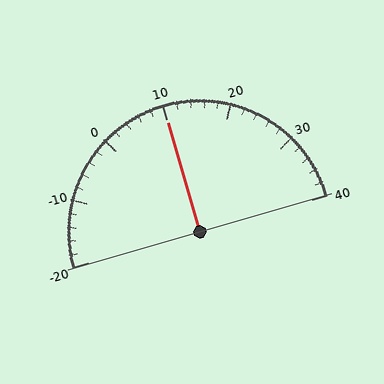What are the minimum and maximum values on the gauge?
The gauge ranges from -20 to 40.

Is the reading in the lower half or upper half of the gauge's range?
The reading is in the upper half of the range (-20 to 40).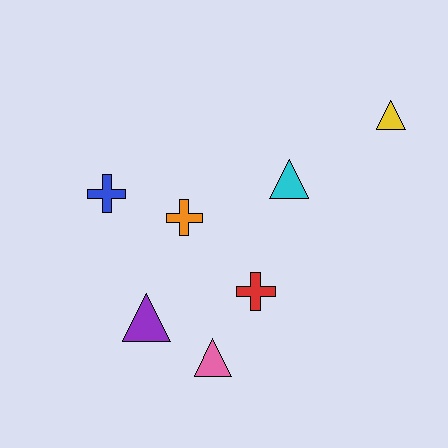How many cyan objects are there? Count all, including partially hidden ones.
There is 1 cyan object.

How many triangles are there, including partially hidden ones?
There are 4 triangles.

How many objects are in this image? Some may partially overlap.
There are 7 objects.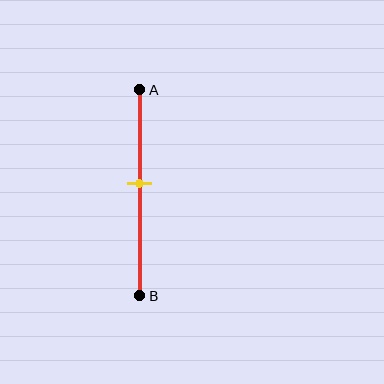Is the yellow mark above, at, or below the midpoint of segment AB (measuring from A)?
The yellow mark is above the midpoint of segment AB.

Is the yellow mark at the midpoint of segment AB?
No, the mark is at about 45% from A, not at the 50% midpoint.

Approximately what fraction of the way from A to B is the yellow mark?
The yellow mark is approximately 45% of the way from A to B.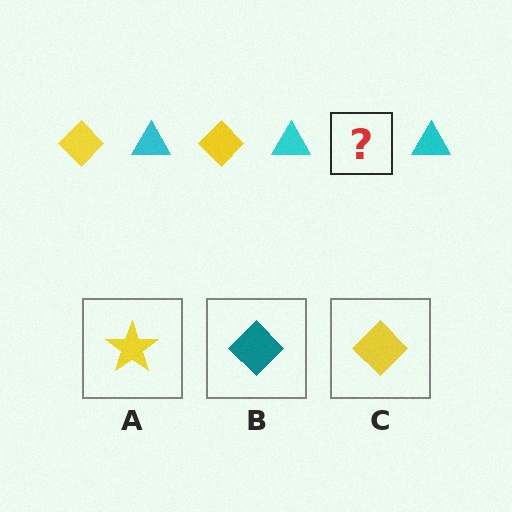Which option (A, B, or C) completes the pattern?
C.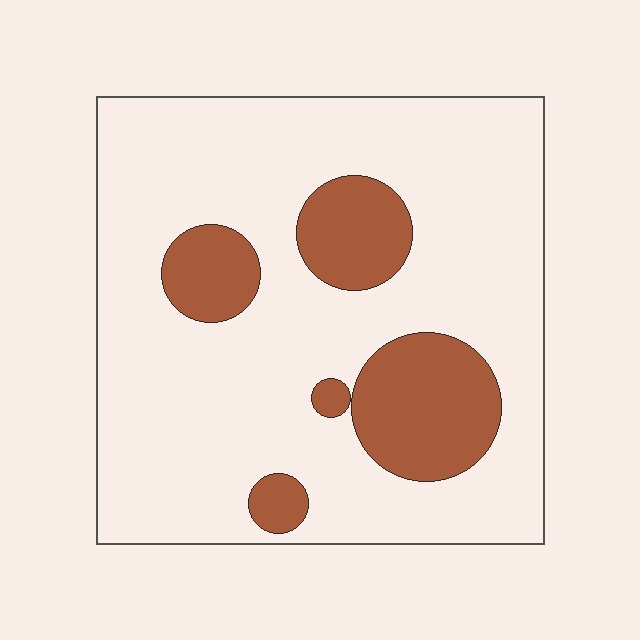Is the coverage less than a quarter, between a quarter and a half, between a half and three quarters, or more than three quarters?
Less than a quarter.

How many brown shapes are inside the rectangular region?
5.